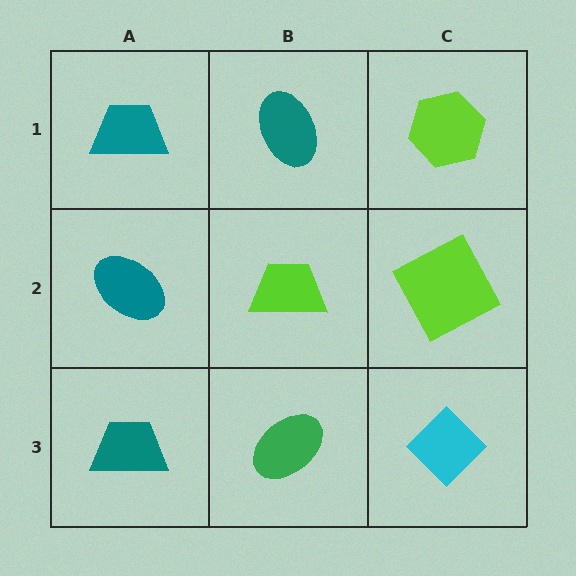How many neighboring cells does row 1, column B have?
3.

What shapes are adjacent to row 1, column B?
A lime trapezoid (row 2, column B), a teal trapezoid (row 1, column A), a lime hexagon (row 1, column C).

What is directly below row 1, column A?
A teal ellipse.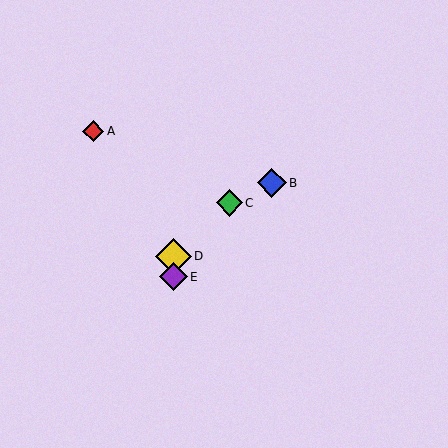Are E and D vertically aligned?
Yes, both are at x≈173.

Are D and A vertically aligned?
No, D is at x≈173 and A is at x≈93.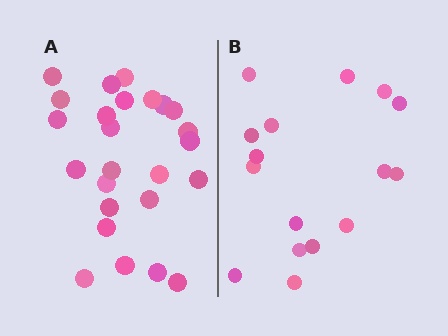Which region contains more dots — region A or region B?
Region A (the left region) has more dots.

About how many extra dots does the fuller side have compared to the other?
Region A has roughly 8 or so more dots than region B.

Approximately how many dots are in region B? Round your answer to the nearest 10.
About 20 dots. (The exact count is 16, which rounds to 20.)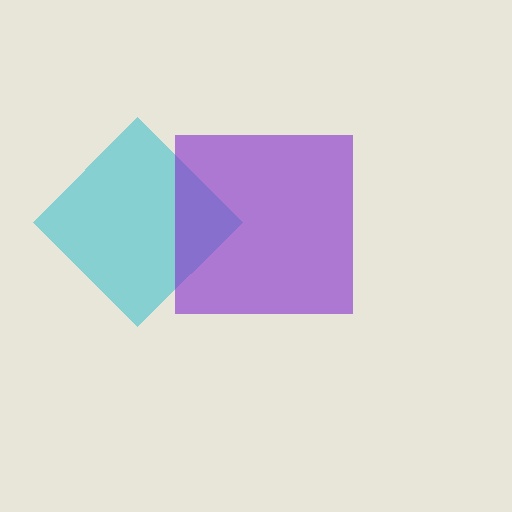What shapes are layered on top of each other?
The layered shapes are: a cyan diamond, a purple square.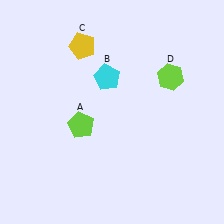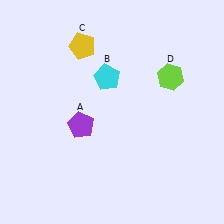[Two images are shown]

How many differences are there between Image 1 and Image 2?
There is 1 difference between the two images.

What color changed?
The pentagon (A) changed from lime in Image 1 to purple in Image 2.